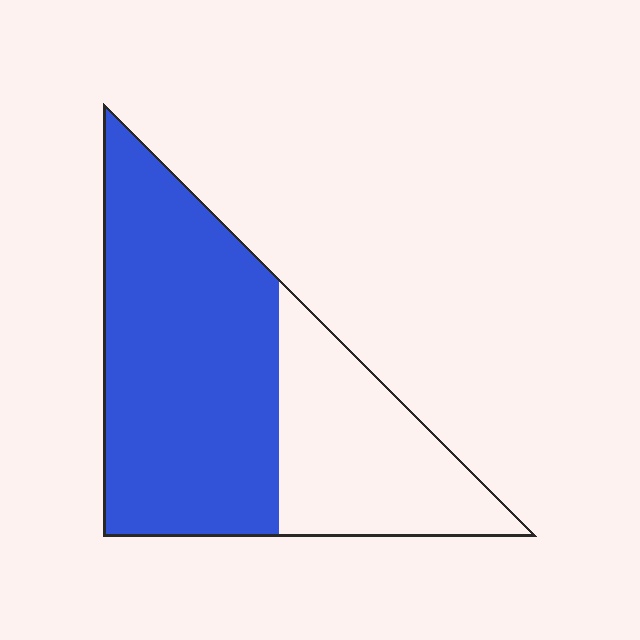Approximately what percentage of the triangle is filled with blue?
Approximately 65%.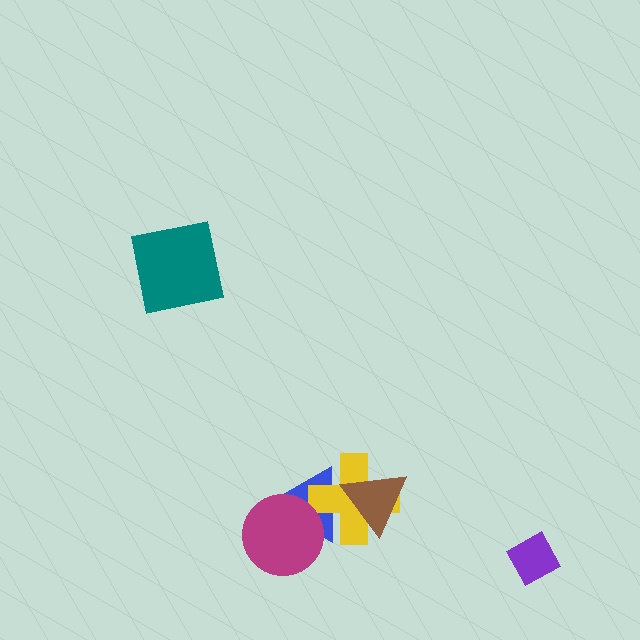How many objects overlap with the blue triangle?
3 objects overlap with the blue triangle.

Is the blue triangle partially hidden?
Yes, it is partially covered by another shape.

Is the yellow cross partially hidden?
Yes, it is partially covered by another shape.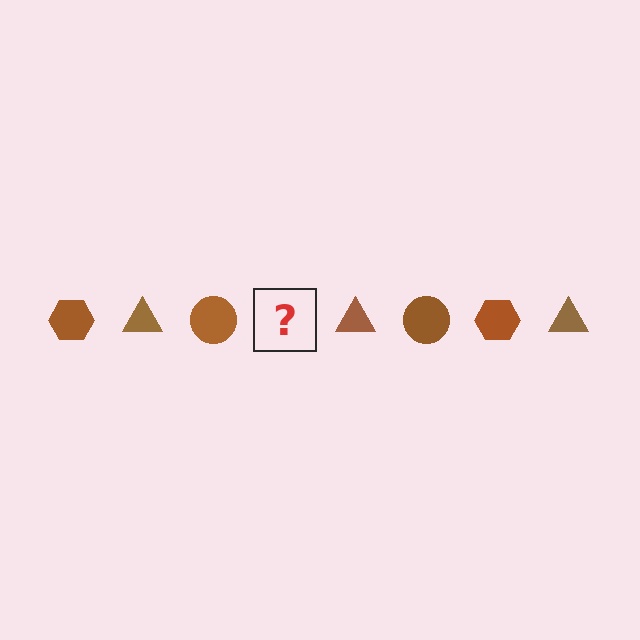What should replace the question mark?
The question mark should be replaced with a brown hexagon.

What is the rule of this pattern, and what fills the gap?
The rule is that the pattern cycles through hexagon, triangle, circle shapes in brown. The gap should be filled with a brown hexagon.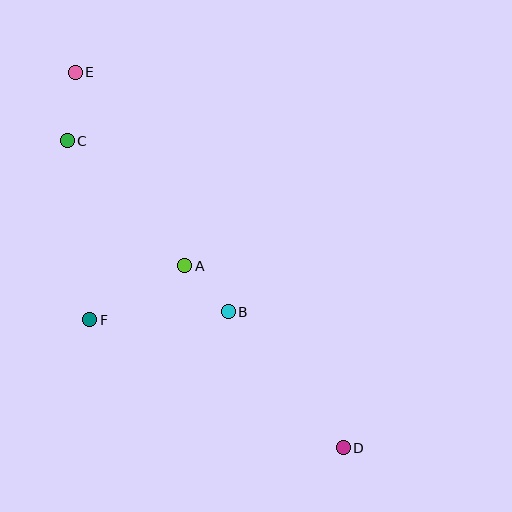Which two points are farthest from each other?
Points D and E are farthest from each other.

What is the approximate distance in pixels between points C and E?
The distance between C and E is approximately 69 pixels.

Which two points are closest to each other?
Points A and B are closest to each other.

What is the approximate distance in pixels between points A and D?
The distance between A and D is approximately 241 pixels.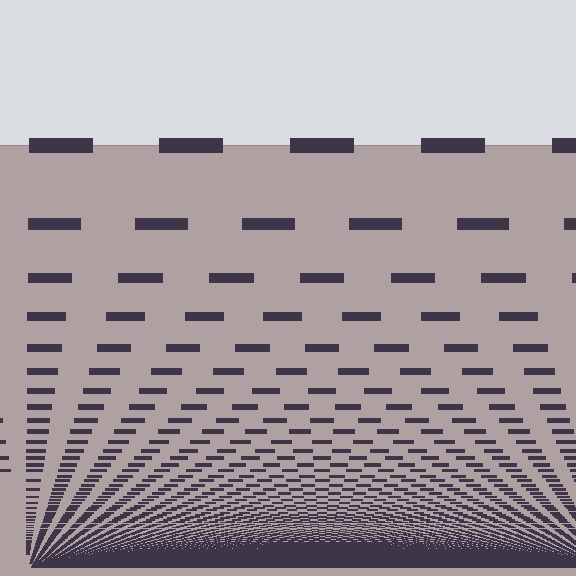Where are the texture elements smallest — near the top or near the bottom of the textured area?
Near the bottom.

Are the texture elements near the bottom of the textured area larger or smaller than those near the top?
Smaller. The gradient is inverted — elements near the bottom are smaller and denser.